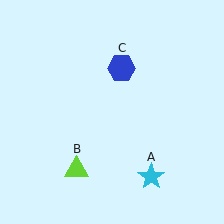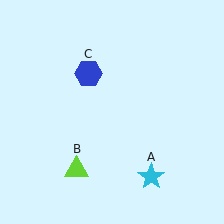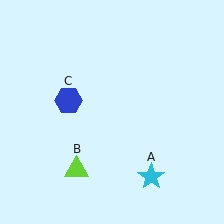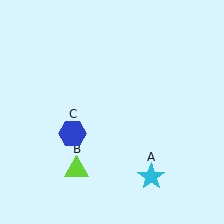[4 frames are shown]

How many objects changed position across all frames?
1 object changed position: blue hexagon (object C).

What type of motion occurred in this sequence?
The blue hexagon (object C) rotated counterclockwise around the center of the scene.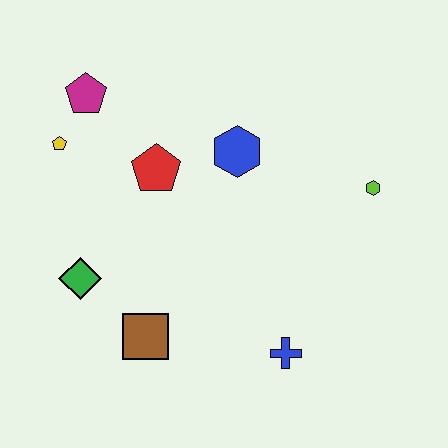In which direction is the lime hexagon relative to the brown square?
The lime hexagon is to the right of the brown square.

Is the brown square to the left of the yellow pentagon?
No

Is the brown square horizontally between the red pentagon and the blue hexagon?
No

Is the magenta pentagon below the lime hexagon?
No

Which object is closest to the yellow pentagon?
The magenta pentagon is closest to the yellow pentagon.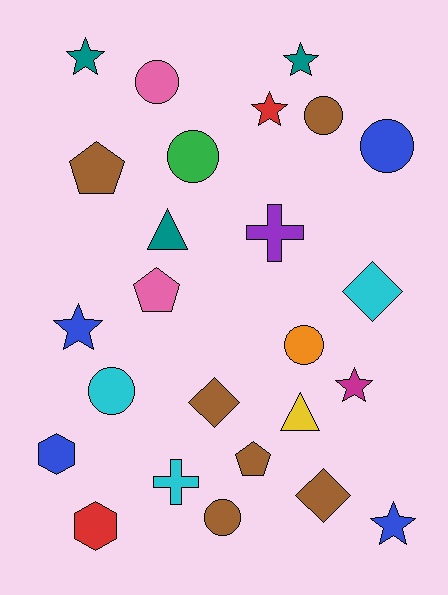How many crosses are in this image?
There are 2 crosses.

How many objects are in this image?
There are 25 objects.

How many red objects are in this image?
There are 2 red objects.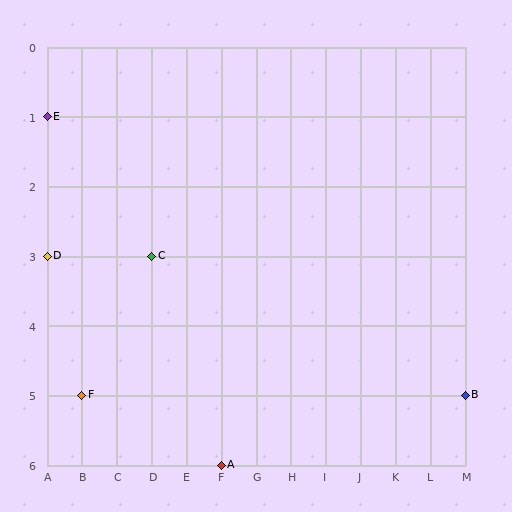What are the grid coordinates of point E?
Point E is at grid coordinates (A, 1).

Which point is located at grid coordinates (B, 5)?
Point F is at (B, 5).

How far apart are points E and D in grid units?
Points E and D are 2 rows apart.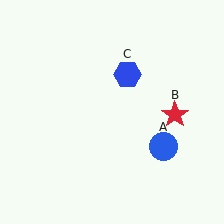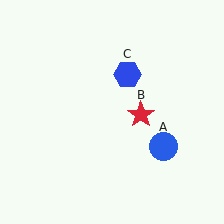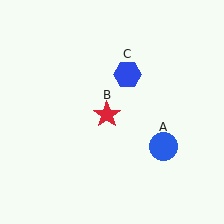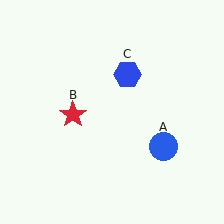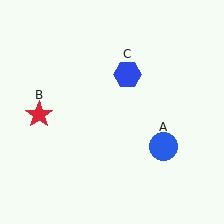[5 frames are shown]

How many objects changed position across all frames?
1 object changed position: red star (object B).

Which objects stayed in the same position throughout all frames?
Blue circle (object A) and blue hexagon (object C) remained stationary.